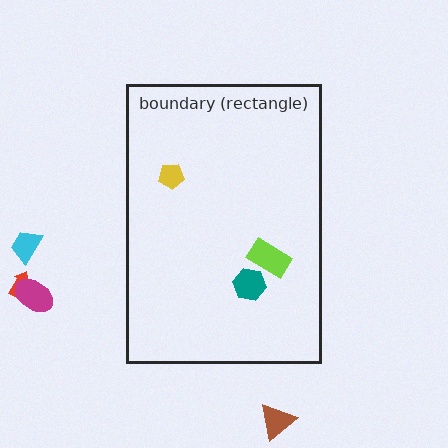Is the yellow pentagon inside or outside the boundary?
Inside.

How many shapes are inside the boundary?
3 inside, 4 outside.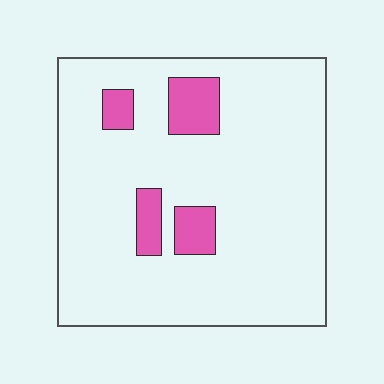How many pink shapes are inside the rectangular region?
4.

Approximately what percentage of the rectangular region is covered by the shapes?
Approximately 10%.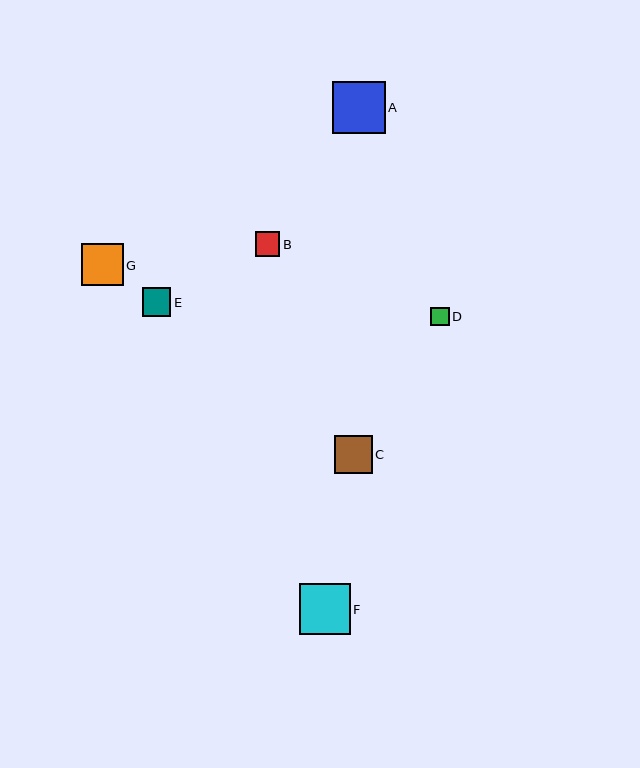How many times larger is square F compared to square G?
Square F is approximately 1.2 times the size of square G.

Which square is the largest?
Square A is the largest with a size of approximately 52 pixels.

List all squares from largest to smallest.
From largest to smallest: A, F, G, C, E, B, D.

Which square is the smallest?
Square D is the smallest with a size of approximately 19 pixels.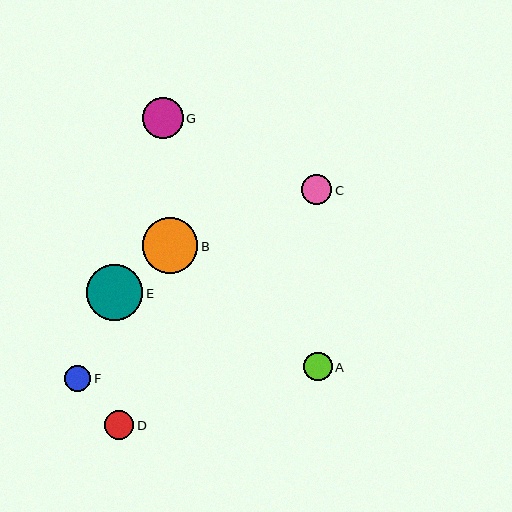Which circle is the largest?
Circle E is the largest with a size of approximately 56 pixels.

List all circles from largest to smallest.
From largest to smallest: E, B, G, C, D, A, F.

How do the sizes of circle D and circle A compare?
Circle D and circle A are approximately the same size.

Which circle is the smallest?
Circle F is the smallest with a size of approximately 26 pixels.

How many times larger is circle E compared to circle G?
Circle E is approximately 1.4 times the size of circle G.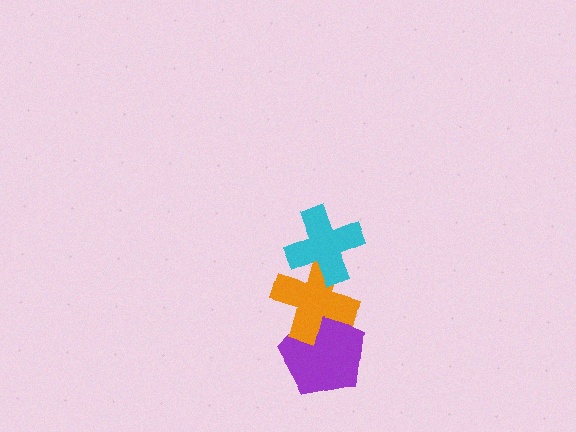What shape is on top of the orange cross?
The cyan cross is on top of the orange cross.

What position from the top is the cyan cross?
The cyan cross is 1st from the top.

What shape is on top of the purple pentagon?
The orange cross is on top of the purple pentagon.